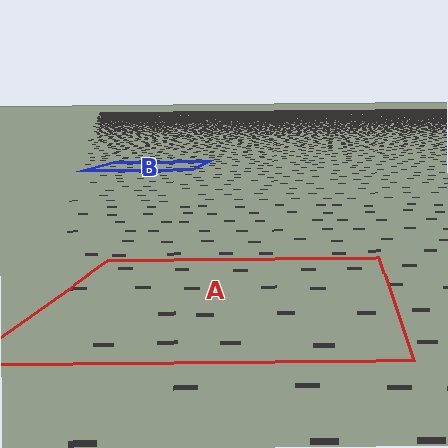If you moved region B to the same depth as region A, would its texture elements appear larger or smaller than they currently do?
They would appear larger. At a closer depth, the same texture elements are projected at a bigger on-screen size.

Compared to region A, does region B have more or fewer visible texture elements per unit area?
Region B has more texture elements per unit area — they are packed more densely because it is farther away.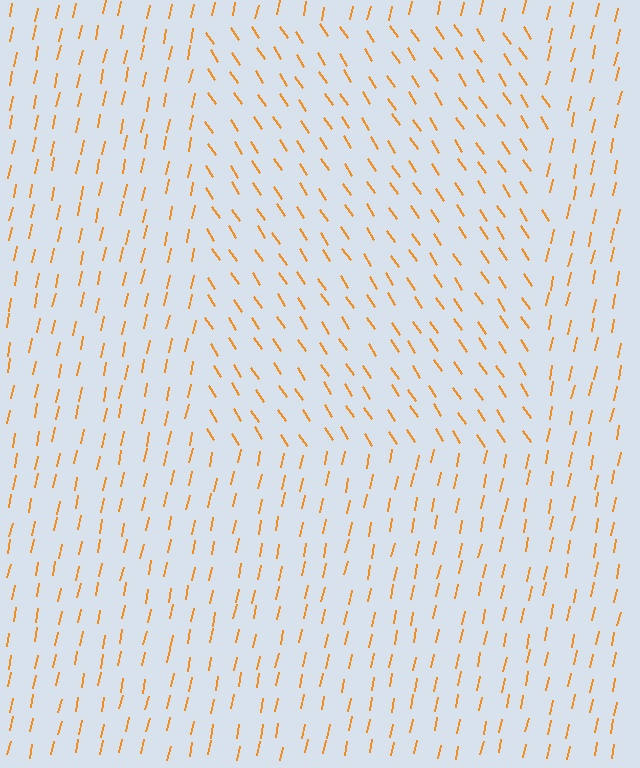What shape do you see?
I see a rectangle.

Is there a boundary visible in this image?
Yes, there is a texture boundary formed by a change in line orientation.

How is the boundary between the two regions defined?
The boundary is defined purely by a change in line orientation (approximately 45 degrees difference). All lines are the same color and thickness.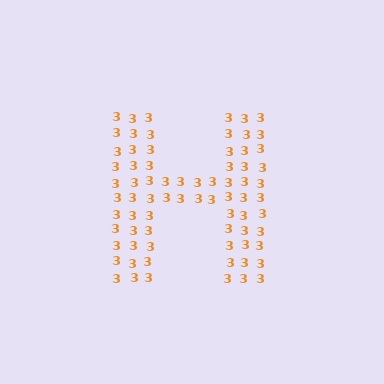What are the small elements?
The small elements are digit 3's.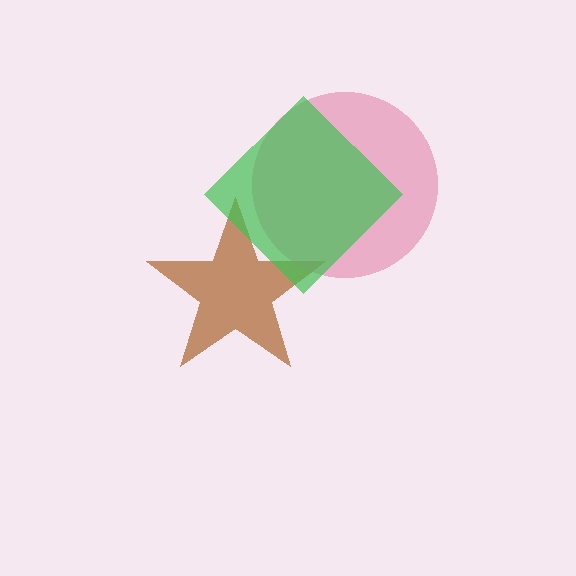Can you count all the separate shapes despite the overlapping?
Yes, there are 3 separate shapes.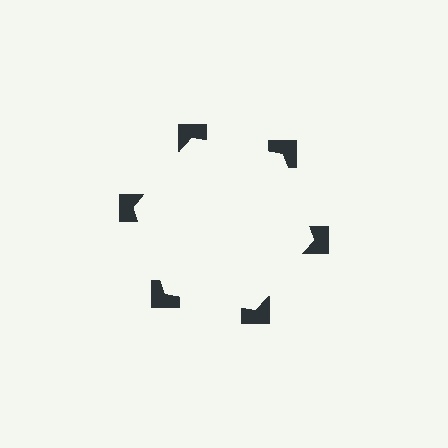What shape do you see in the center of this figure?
An illusory hexagon — its edges are inferred from the aligned wedge cuts in the notched squares, not physically drawn.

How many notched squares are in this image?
There are 6 — one at each vertex of the illusory hexagon.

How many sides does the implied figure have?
6 sides.